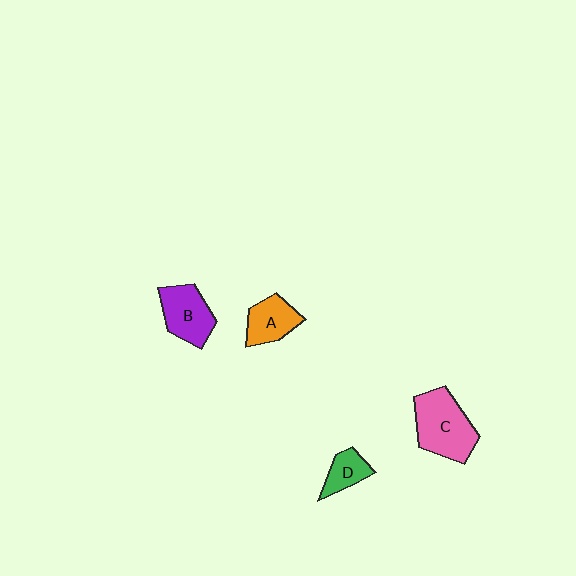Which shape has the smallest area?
Shape D (green).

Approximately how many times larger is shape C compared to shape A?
Approximately 1.7 times.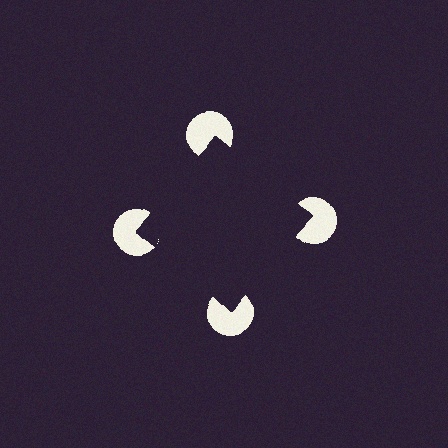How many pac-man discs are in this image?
There are 4 — one at each vertex of the illusory square.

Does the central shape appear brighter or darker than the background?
It typically appears slightly darker than the background, even though no actual brightness change is drawn.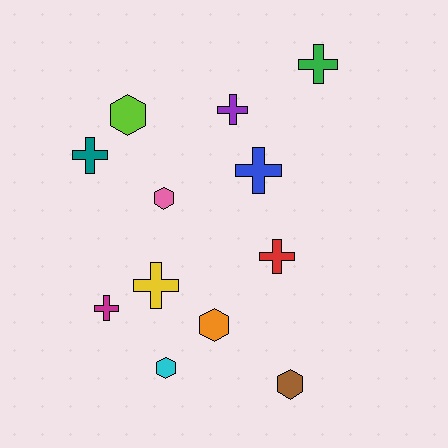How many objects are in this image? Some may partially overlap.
There are 12 objects.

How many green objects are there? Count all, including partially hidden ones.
There is 1 green object.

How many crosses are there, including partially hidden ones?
There are 7 crosses.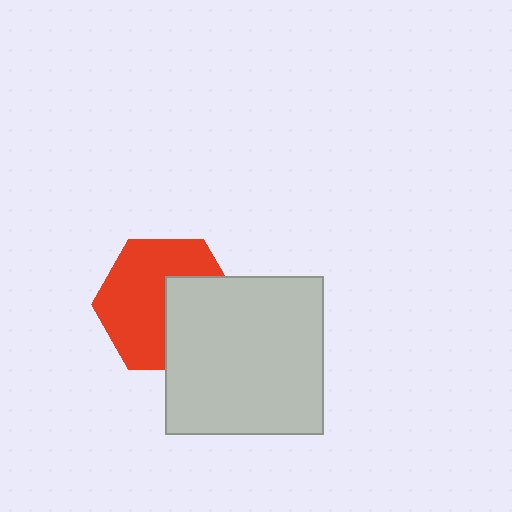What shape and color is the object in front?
The object in front is a light gray square.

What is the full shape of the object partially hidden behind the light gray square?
The partially hidden object is a red hexagon.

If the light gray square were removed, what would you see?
You would see the complete red hexagon.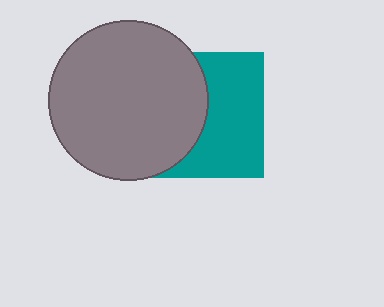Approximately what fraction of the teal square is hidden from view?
Roughly 48% of the teal square is hidden behind the gray circle.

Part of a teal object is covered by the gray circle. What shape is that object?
It is a square.